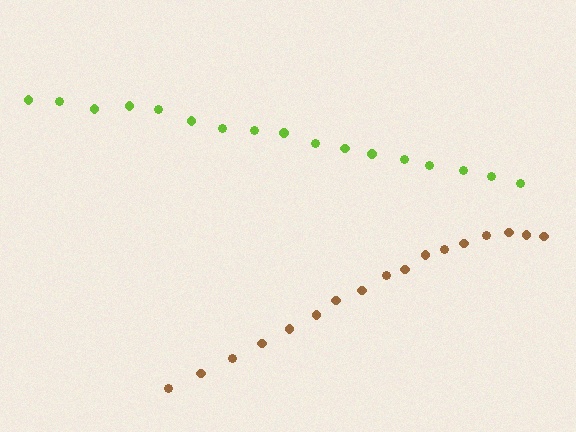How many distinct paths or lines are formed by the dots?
There are 2 distinct paths.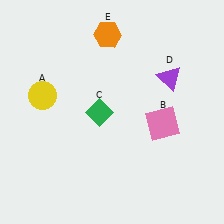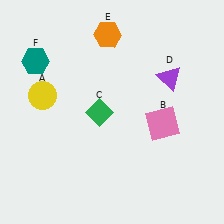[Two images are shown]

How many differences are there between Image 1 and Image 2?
There is 1 difference between the two images.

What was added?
A teal hexagon (F) was added in Image 2.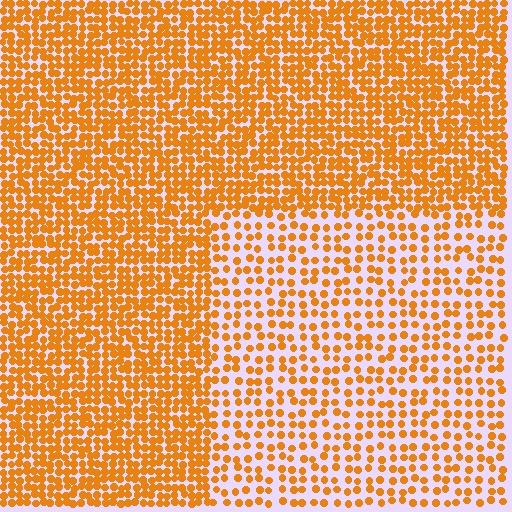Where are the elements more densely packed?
The elements are more densely packed outside the rectangle boundary.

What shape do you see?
I see a rectangle.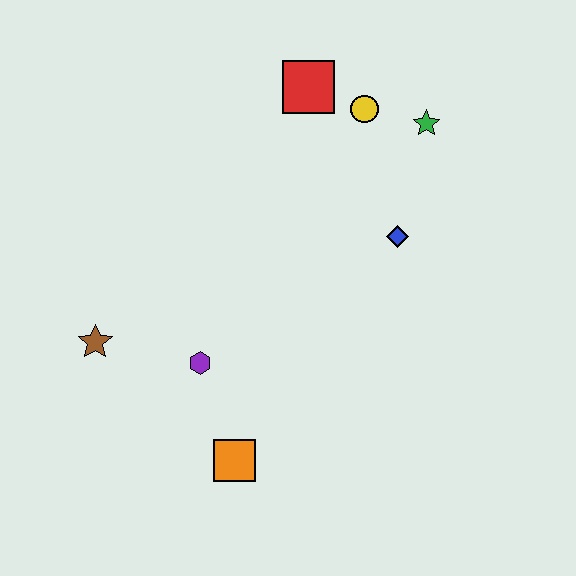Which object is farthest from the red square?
The orange square is farthest from the red square.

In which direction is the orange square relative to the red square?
The orange square is below the red square.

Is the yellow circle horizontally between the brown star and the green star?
Yes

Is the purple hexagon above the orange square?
Yes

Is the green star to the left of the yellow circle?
No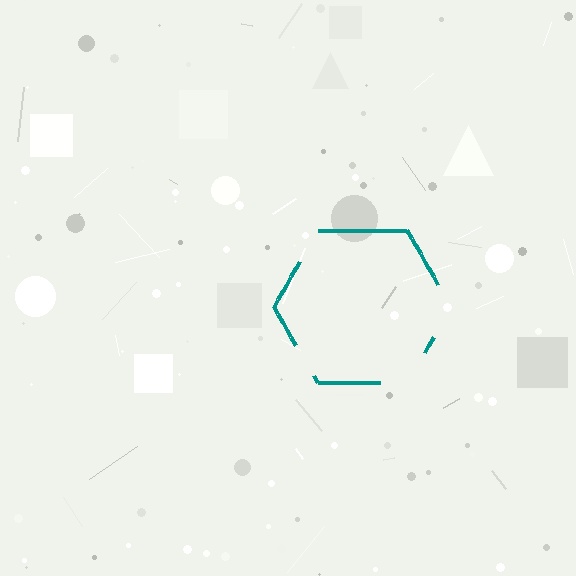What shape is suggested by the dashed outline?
The dashed outline suggests a hexagon.